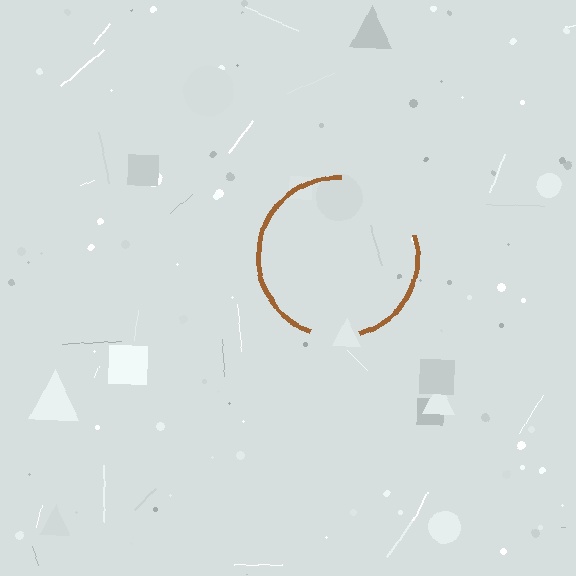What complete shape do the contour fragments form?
The contour fragments form a circle.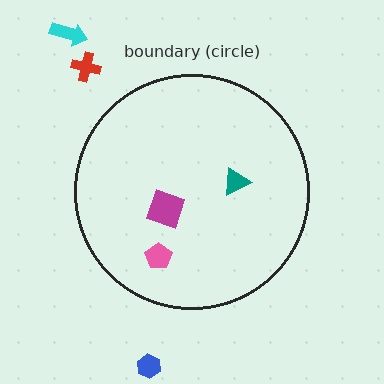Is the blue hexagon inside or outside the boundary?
Outside.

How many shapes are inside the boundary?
3 inside, 3 outside.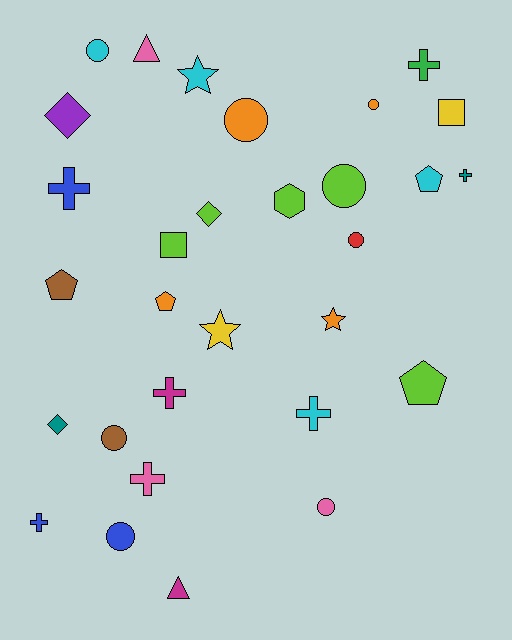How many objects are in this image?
There are 30 objects.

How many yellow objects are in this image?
There are 2 yellow objects.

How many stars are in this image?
There are 3 stars.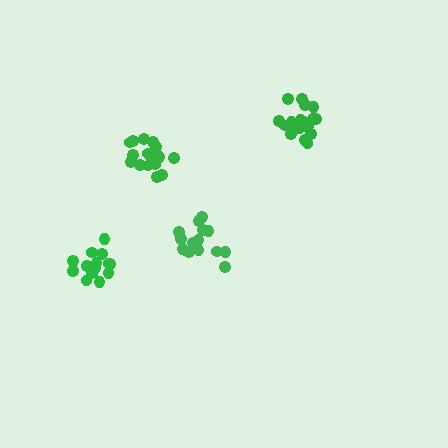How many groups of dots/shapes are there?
There are 4 groups.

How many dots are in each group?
Group 1: 19 dots, Group 2: 15 dots, Group 3: 15 dots, Group 4: 16 dots (65 total).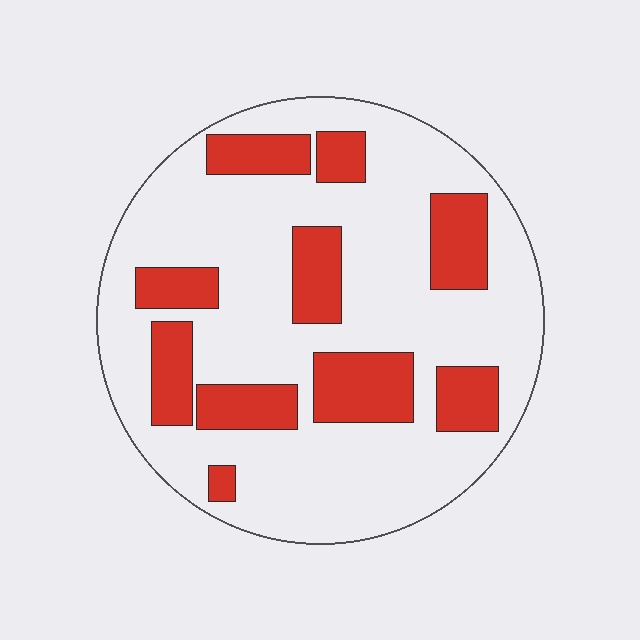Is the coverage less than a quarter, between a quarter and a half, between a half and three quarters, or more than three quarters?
Between a quarter and a half.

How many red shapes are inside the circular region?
10.